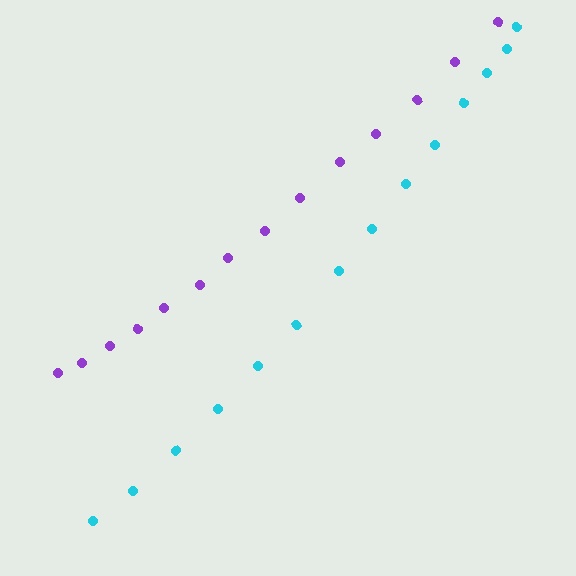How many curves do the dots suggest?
There are 2 distinct paths.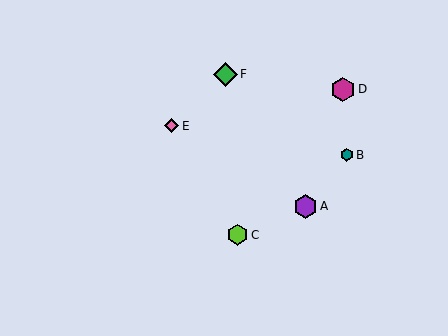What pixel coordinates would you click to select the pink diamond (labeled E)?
Click at (171, 126) to select the pink diamond E.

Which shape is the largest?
The magenta hexagon (labeled D) is the largest.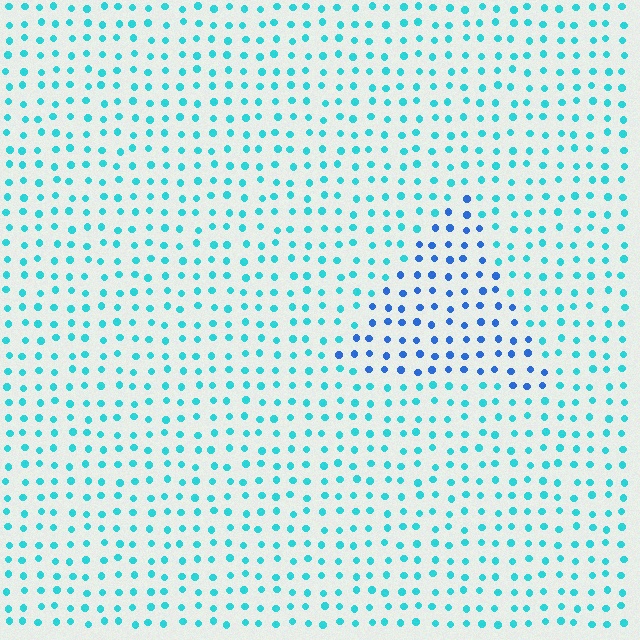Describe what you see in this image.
The image is filled with small cyan elements in a uniform arrangement. A triangle-shaped region is visible where the elements are tinted to a slightly different hue, forming a subtle color boundary.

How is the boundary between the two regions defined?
The boundary is defined purely by a slight shift in hue (about 37 degrees). Spacing, size, and orientation are identical on both sides.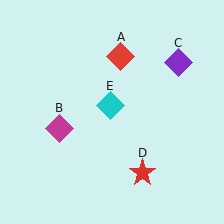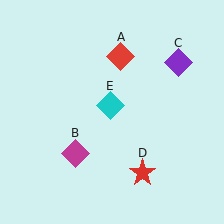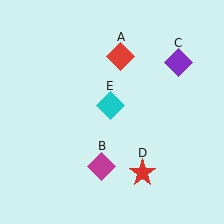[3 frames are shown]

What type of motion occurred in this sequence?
The magenta diamond (object B) rotated counterclockwise around the center of the scene.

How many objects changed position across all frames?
1 object changed position: magenta diamond (object B).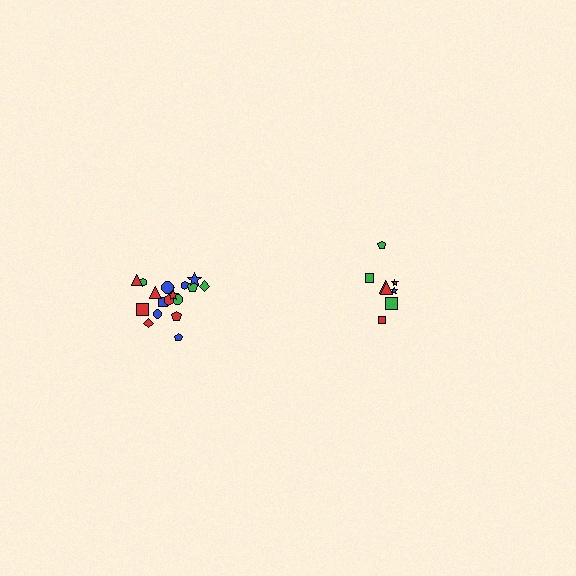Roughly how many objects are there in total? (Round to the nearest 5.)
Roughly 25 objects in total.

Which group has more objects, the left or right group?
The left group.